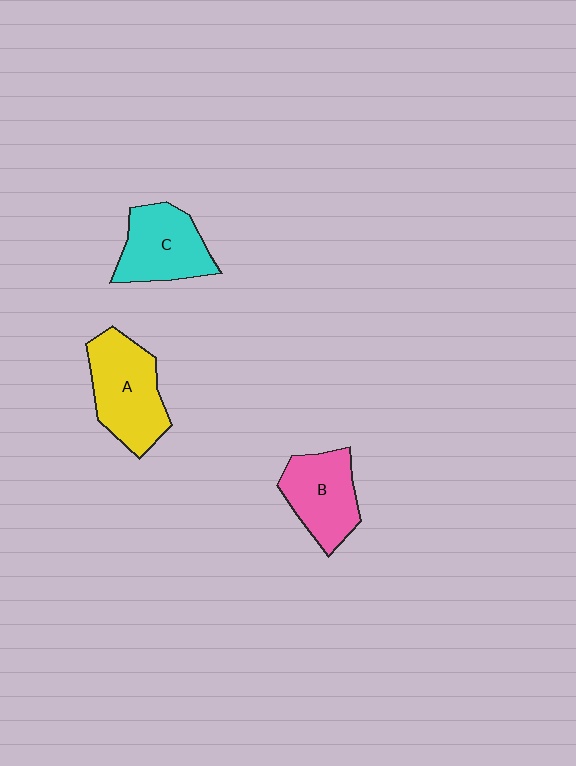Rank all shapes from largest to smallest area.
From largest to smallest: A (yellow), C (cyan), B (pink).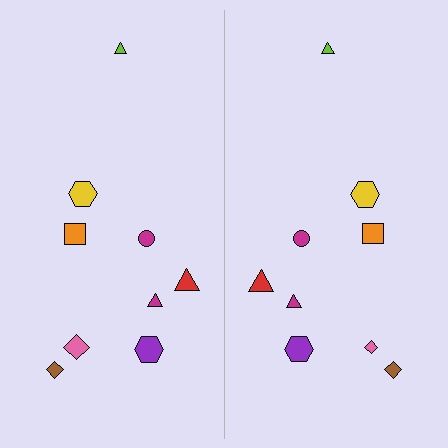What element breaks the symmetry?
The pink diamond on the right side has a different size than its mirror counterpart.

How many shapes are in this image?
There are 18 shapes in this image.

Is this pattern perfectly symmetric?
No, the pattern is not perfectly symmetric. The pink diamond on the right side has a different size than its mirror counterpart.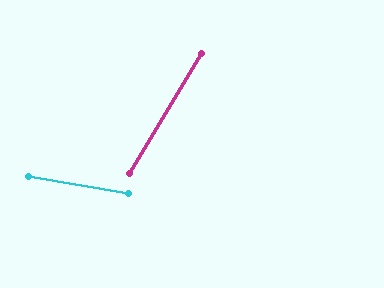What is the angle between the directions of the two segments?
Approximately 69 degrees.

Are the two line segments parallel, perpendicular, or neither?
Neither parallel nor perpendicular — they differ by about 69°.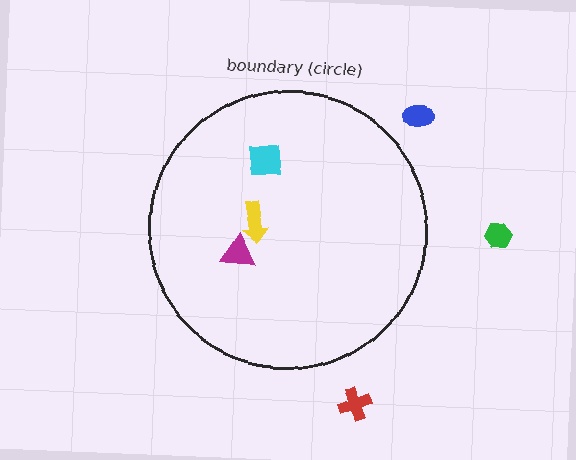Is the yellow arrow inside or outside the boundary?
Inside.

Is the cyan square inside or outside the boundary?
Inside.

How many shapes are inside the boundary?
3 inside, 3 outside.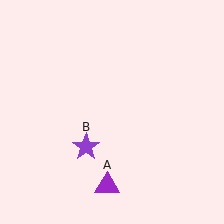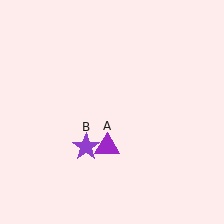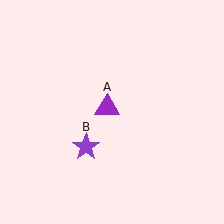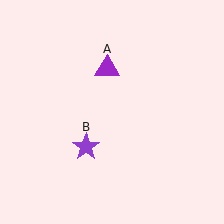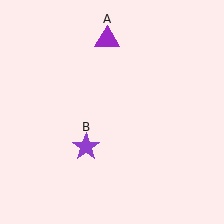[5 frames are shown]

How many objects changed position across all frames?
1 object changed position: purple triangle (object A).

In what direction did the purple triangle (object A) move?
The purple triangle (object A) moved up.